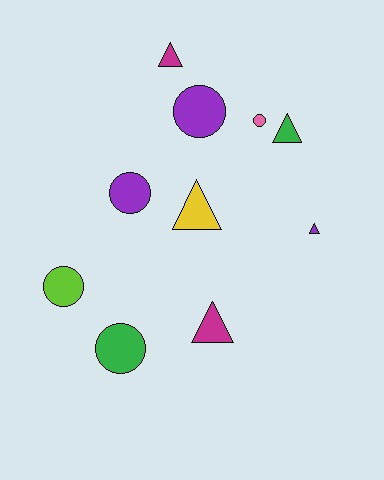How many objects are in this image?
There are 10 objects.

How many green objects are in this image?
There are 2 green objects.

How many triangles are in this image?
There are 5 triangles.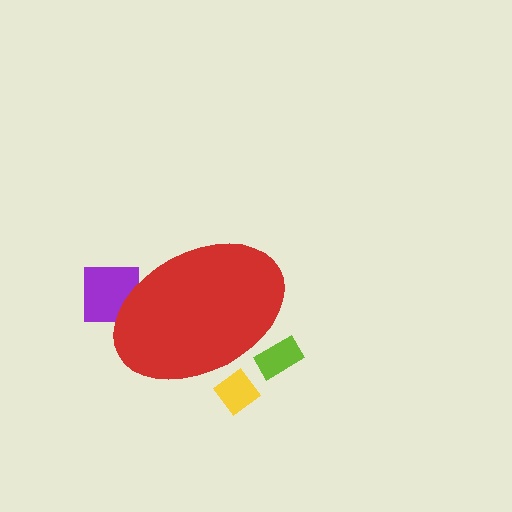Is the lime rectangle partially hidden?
Yes, the lime rectangle is partially hidden behind the red ellipse.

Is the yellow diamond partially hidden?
Yes, the yellow diamond is partially hidden behind the red ellipse.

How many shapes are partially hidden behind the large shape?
3 shapes are partially hidden.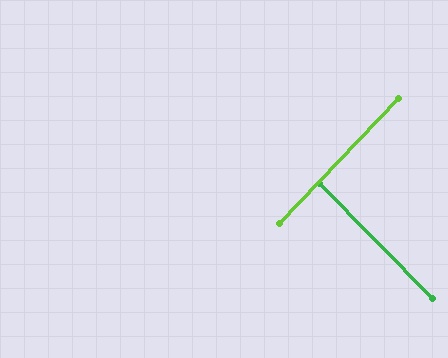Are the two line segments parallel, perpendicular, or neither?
Perpendicular — they meet at approximately 88°.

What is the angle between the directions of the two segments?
Approximately 88 degrees.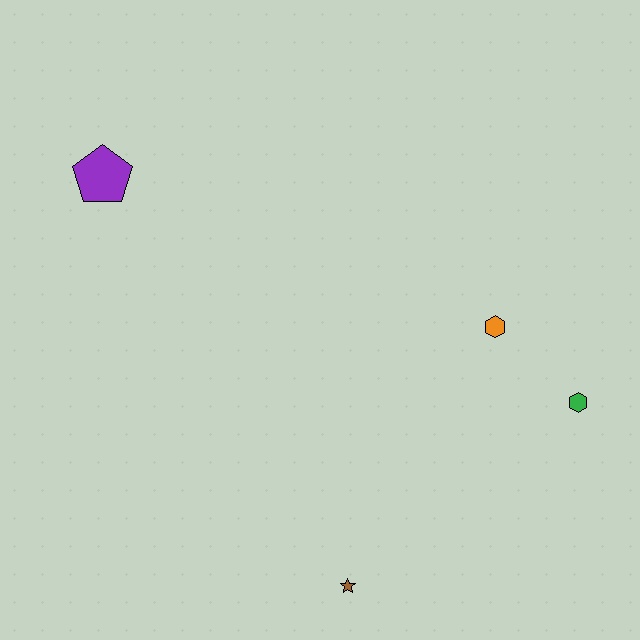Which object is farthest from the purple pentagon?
The green hexagon is farthest from the purple pentagon.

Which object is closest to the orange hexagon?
The green hexagon is closest to the orange hexagon.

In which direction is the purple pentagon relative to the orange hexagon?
The purple pentagon is to the left of the orange hexagon.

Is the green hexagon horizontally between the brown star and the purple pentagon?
No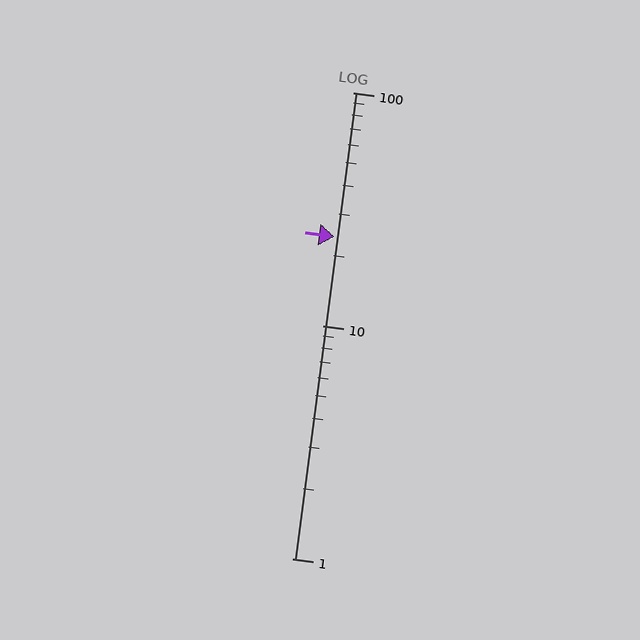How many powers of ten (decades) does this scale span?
The scale spans 2 decades, from 1 to 100.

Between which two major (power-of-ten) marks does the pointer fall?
The pointer is between 10 and 100.